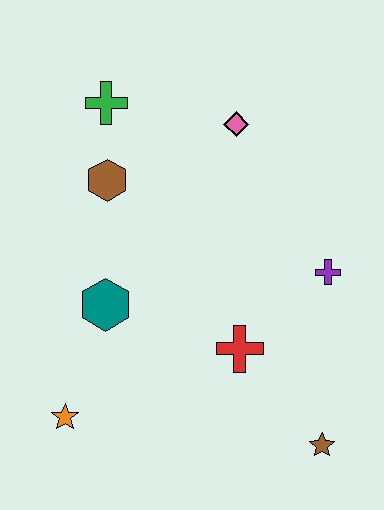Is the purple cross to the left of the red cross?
No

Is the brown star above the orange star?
No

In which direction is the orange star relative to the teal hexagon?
The orange star is below the teal hexagon.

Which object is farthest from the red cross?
The green cross is farthest from the red cross.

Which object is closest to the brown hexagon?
The green cross is closest to the brown hexagon.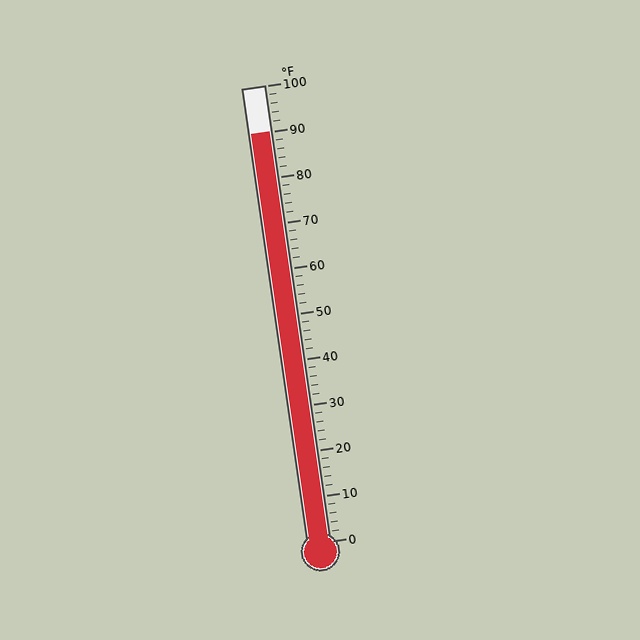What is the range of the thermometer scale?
The thermometer scale ranges from 0°F to 100°F.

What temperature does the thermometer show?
The thermometer shows approximately 90°F.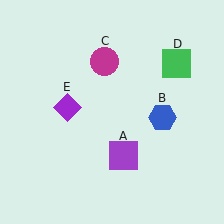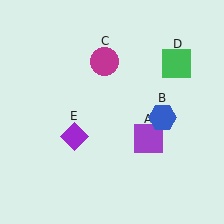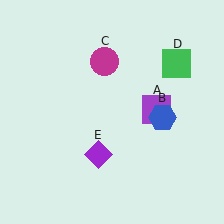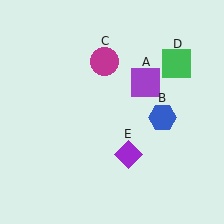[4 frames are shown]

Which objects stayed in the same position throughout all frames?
Blue hexagon (object B) and magenta circle (object C) and green square (object D) remained stationary.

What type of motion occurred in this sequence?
The purple square (object A), purple diamond (object E) rotated counterclockwise around the center of the scene.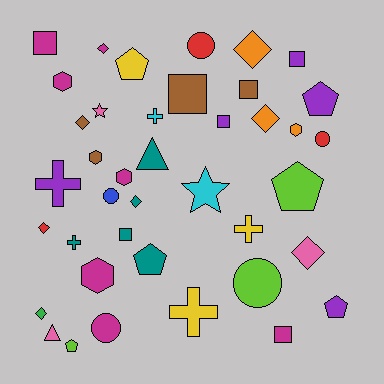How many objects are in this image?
There are 40 objects.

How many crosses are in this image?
There are 5 crosses.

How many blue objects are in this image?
There is 1 blue object.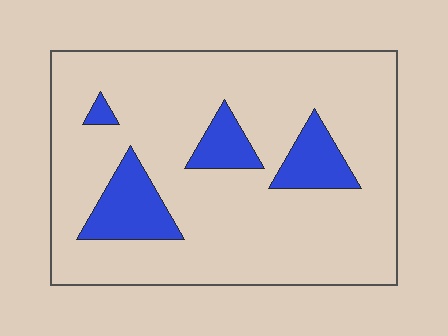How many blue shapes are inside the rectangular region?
4.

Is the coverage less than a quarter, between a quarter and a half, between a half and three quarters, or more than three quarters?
Less than a quarter.